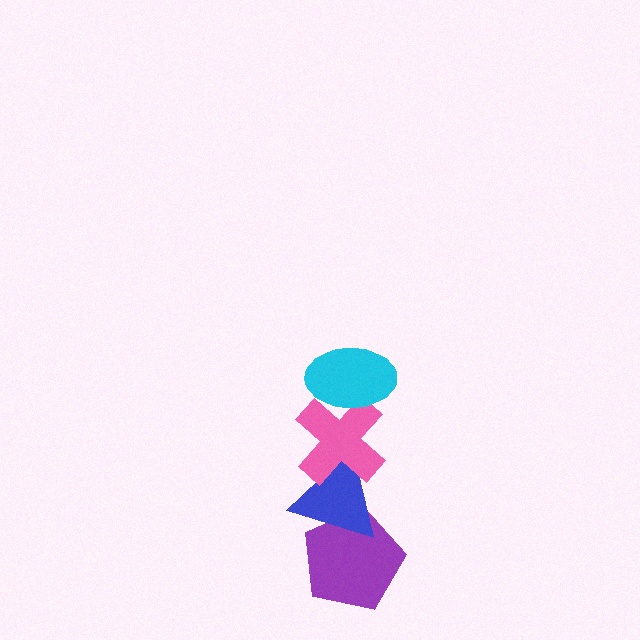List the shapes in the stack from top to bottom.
From top to bottom: the cyan ellipse, the pink cross, the blue triangle, the purple pentagon.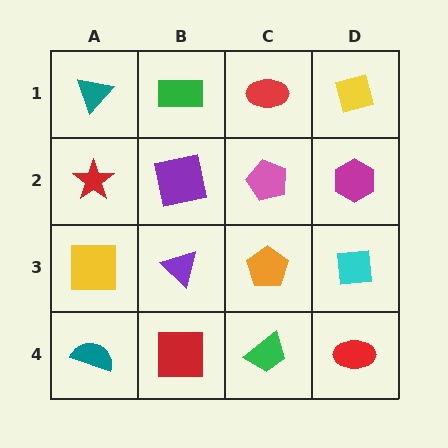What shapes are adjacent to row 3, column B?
A purple square (row 2, column B), a red square (row 4, column B), a yellow square (row 3, column A), an orange pentagon (row 3, column C).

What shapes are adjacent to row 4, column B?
A purple triangle (row 3, column B), a teal semicircle (row 4, column A), a green trapezoid (row 4, column C).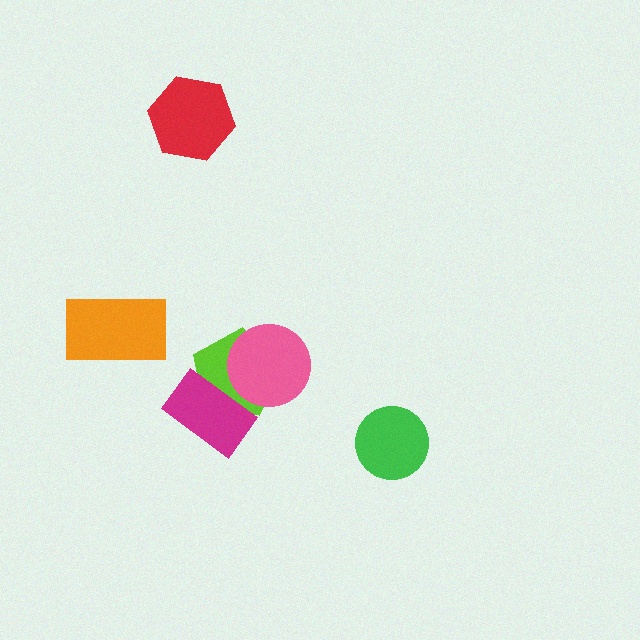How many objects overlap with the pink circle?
1 object overlaps with the pink circle.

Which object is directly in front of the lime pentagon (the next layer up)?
The magenta rectangle is directly in front of the lime pentagon.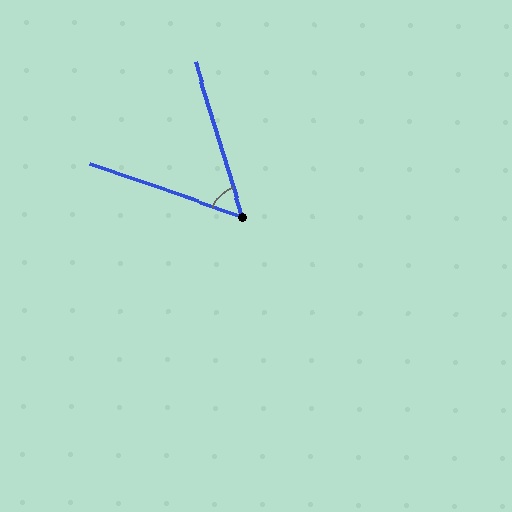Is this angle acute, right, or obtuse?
It is acute.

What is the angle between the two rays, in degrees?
Approximately 54 degrees.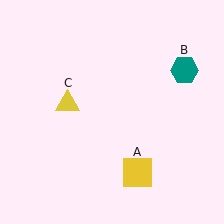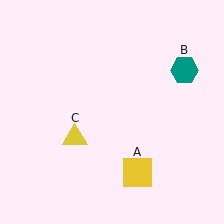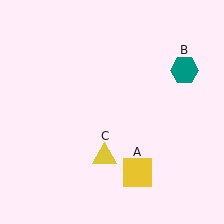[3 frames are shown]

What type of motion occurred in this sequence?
The yellow triangle (object C) rotated counterclockwise around the center of the scene.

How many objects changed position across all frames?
1 object changed position: yellow triangle (object C).